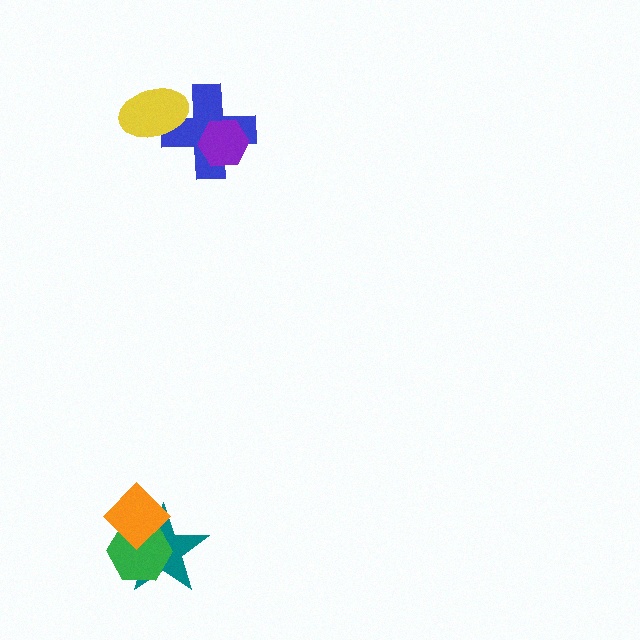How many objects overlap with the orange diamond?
2 objects overlap with the orange diamond.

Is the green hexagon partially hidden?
Yes, it is partially covered by another shape.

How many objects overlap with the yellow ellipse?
1 object overlaps with the yellow ellipse.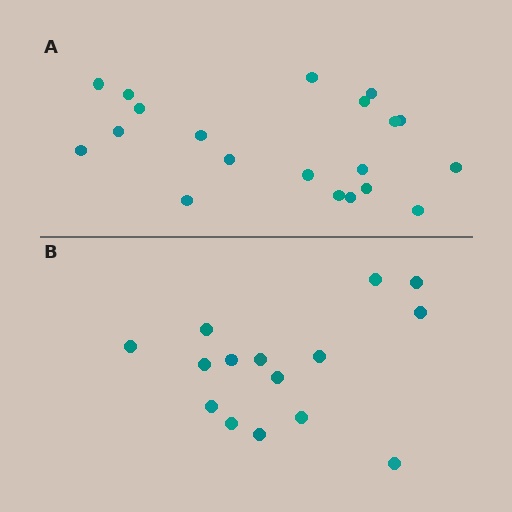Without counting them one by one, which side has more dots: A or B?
Region A (the top region) has more dots.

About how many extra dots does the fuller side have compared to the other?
Region A has about 5 more dots than region B.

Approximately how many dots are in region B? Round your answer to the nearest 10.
About 20 dots. (The exact count is 15, which rounds to 20.)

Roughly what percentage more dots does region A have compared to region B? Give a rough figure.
About 35% more.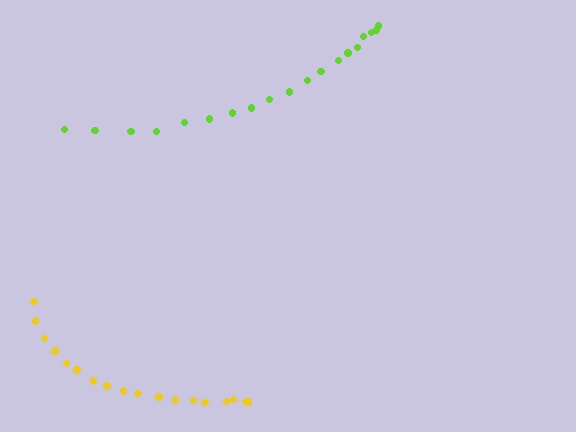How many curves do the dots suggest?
There are 2 distinct paths.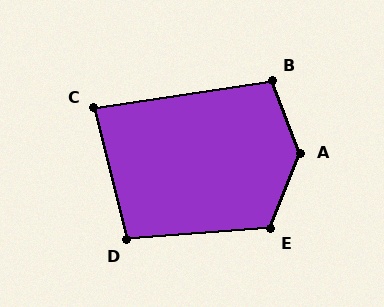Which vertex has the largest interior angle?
A, at approximately 137 degrees.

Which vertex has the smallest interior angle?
C, at approximately 85 degrees.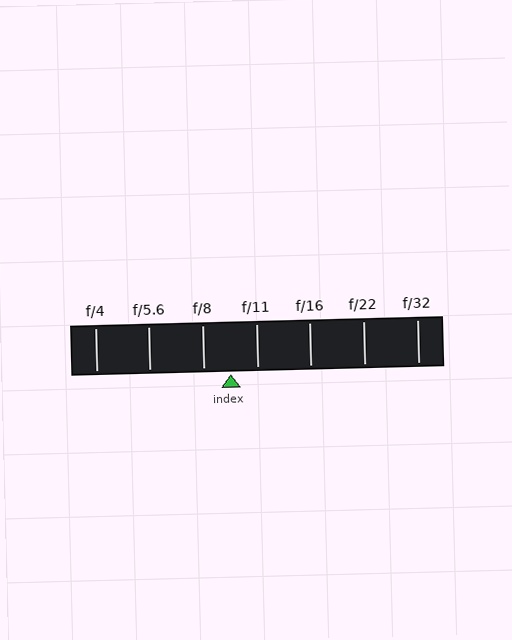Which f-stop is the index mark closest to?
The index mark is closest to f/8.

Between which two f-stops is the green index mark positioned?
The index mark is between f/8 and f/11.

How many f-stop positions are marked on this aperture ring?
There are 7 f-stop positions marked.